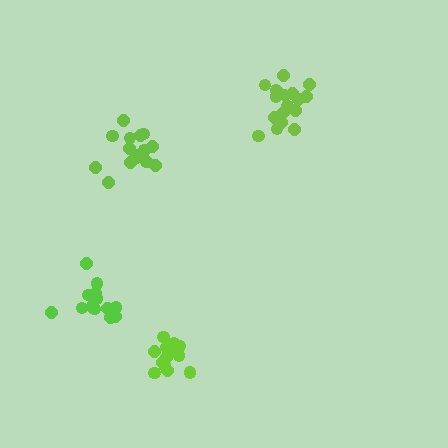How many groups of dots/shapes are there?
There are 4 groups.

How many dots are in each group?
Group 1: 13 dots, Group 2: 16 dots, Group 3: 13 dots, Group 4: 18 dots (60 total).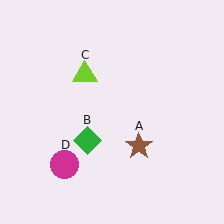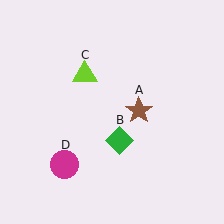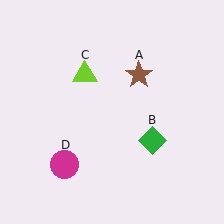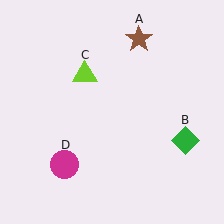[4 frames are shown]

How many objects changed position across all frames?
2 objects changed position: brown star (object A), green diamond (object B).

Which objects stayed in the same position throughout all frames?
Lime triangle (object C) and magenta circle (object D) remained stationary.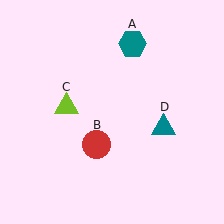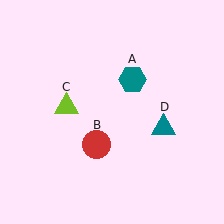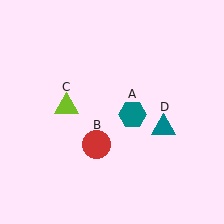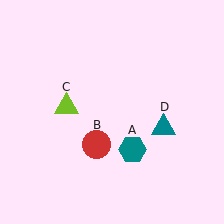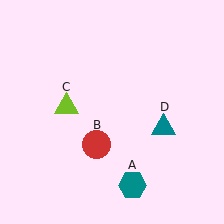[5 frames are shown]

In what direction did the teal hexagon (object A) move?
The teal hexagon (object A) moved down.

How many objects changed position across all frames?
1 object changed position: teal hexagon (object A).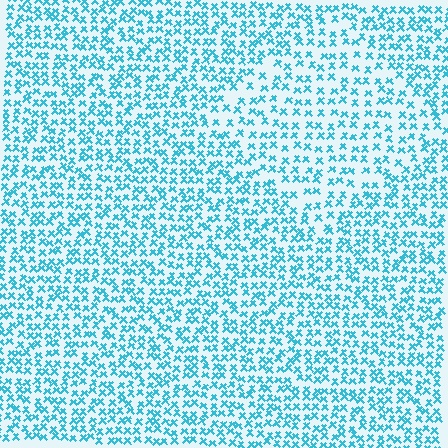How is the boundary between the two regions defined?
The boundary is defined by a change in element density (approximately 1.5x ratio). All elements are the same color, size, and shape.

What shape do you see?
I see a diamond.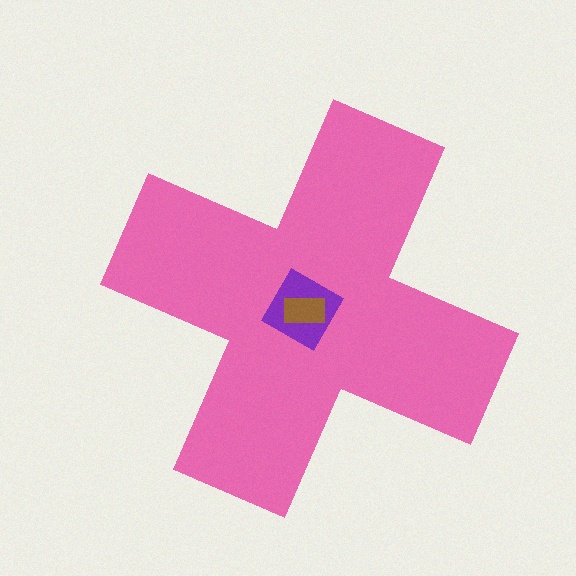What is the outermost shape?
The pink cross.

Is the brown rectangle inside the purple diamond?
Yes.